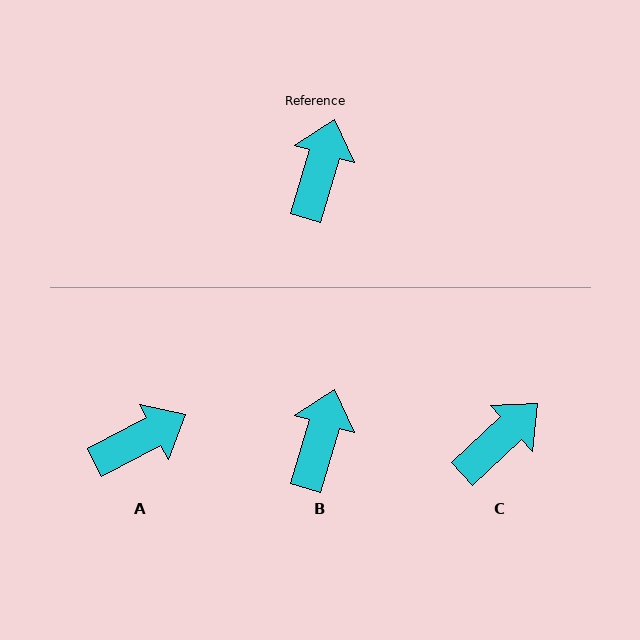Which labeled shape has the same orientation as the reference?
B.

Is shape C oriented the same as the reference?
No, it is off by about 31 degrees.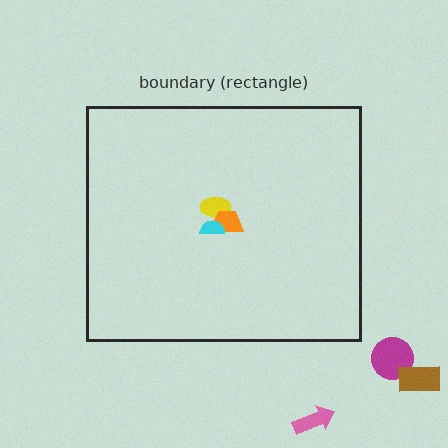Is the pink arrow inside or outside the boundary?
Outside.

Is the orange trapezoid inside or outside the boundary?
Inside.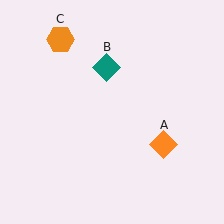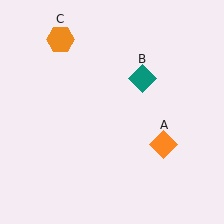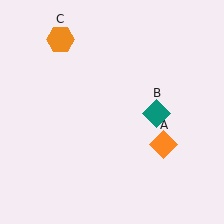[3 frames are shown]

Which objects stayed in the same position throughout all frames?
Orange diamond (object A) and orange hexagon (object C) remained stationary.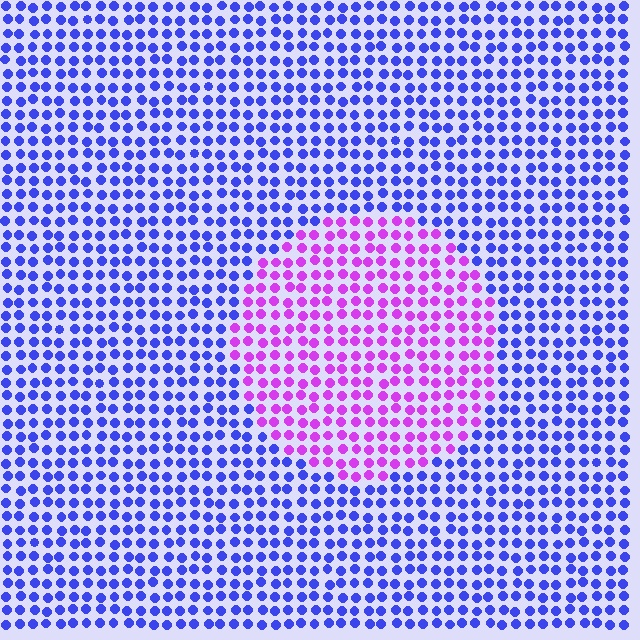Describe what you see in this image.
The image is filled with small blue elements in a uniform arrangement. A circle-shaped region is visible where the elements are tinted to a slightly different hue, forming a subtle color boundary.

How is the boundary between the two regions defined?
The boundary is defined purely by a slight shift in hue (about 56 degrees). Spacing, size, and orientation are identical on both sides.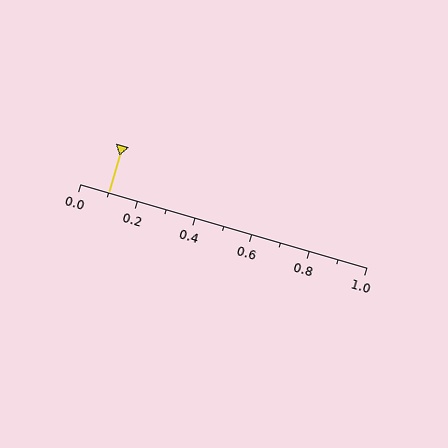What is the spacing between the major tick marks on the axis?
The major ticks are spaced 0.2 apart.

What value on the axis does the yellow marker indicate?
The marker indicates approximately 0.1.